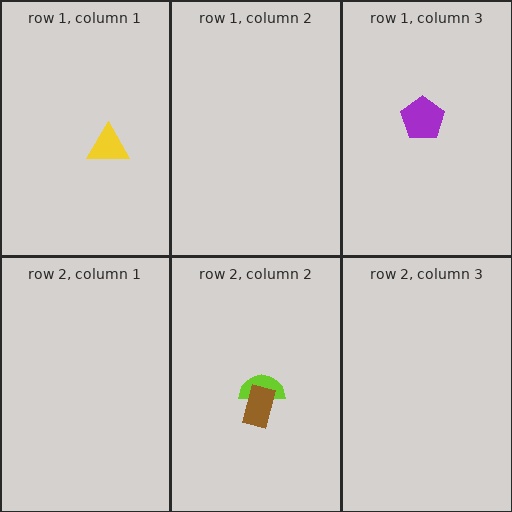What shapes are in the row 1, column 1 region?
The yellow triangle.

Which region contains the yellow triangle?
The row 1, column 1 region.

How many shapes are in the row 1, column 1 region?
1.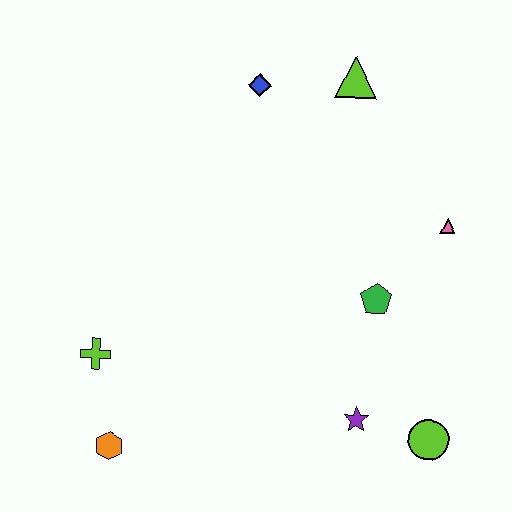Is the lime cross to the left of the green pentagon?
Yes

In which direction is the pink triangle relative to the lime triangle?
The pink triangle is below the lime triangle.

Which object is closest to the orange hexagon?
The lime cross is closest to the orange hexagon.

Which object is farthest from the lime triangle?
The orange hexagon is farthest from the lime triangle.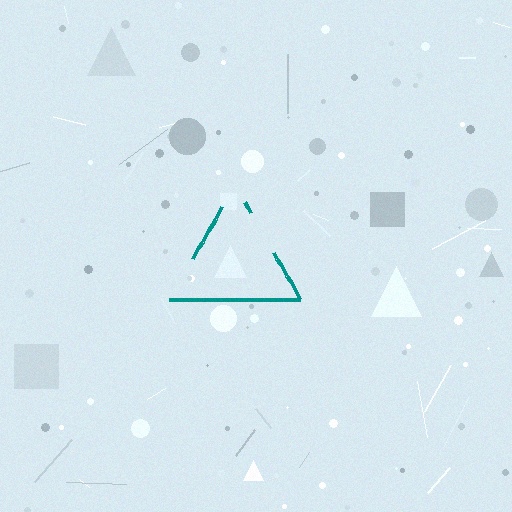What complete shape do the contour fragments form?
The contour fragments form a triangle.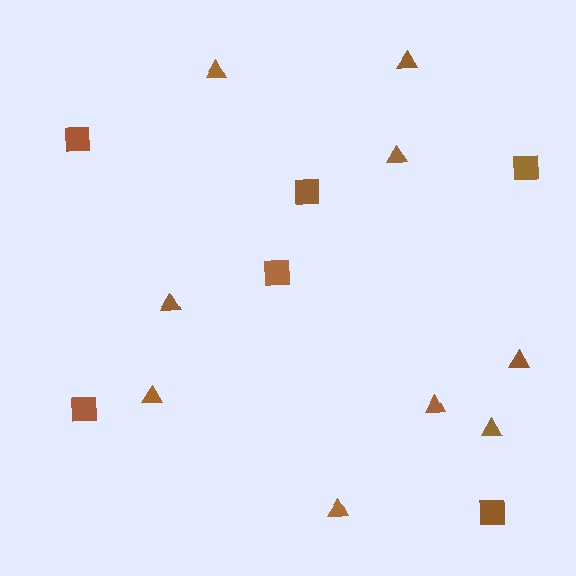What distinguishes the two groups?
There are 2 groups: one group of squares (6) and one group of triangles (9).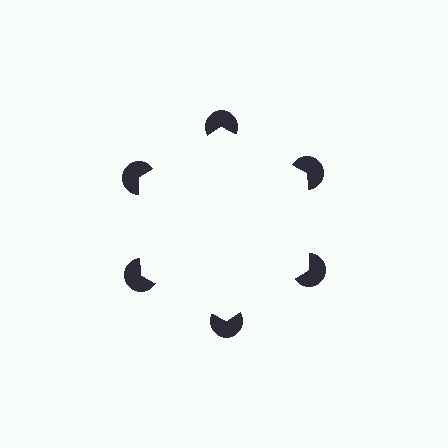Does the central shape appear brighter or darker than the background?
It typically appears slightly brighter than the background, even though no actual brightness change is drawn.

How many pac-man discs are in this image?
There are 6 — one at each vertex of the illusory hexagon.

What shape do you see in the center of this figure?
An illusory hexagon — its edges are inferred from the aligned wedge cuts in the pac-man discs, not physically drawn.